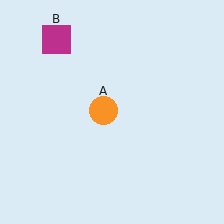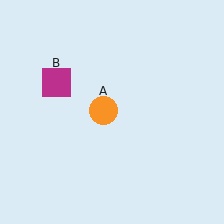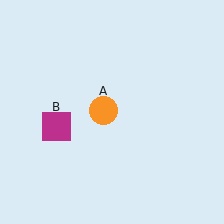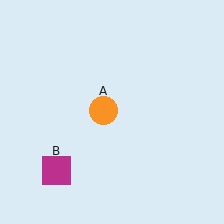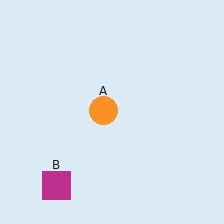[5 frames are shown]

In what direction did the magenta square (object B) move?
The magenta square (object B) moved down.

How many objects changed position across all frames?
1 object changed position: magenta square (object B).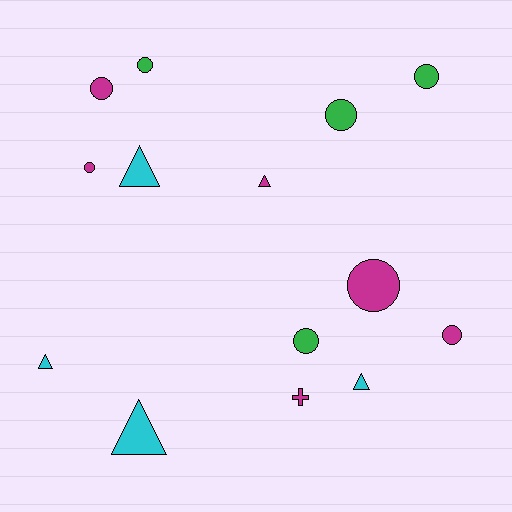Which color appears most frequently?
Magenta, with 6 objects.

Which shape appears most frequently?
Circle, with 8 objects.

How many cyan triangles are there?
There are 4 cyan triangles.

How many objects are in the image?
There are 14 objects.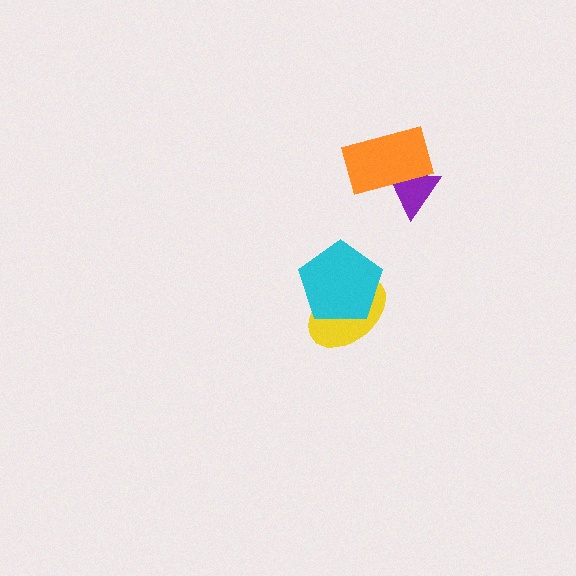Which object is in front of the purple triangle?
The orange rectangle is in front of the purple triangle.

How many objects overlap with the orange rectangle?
1 object overlaps with the orange rectangle.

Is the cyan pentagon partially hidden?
No, no other shape covers it.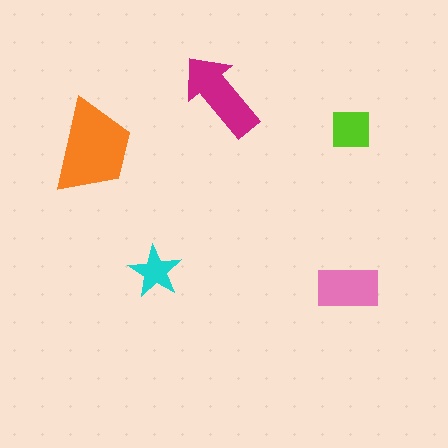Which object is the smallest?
The cyan star.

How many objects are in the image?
There are 5 objects in the image.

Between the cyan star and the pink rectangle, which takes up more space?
The pink rectangle.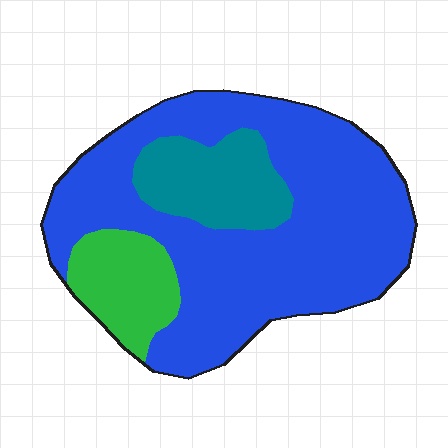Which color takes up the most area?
Blue, at roughly 70%.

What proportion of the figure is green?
Green takes up less than a sixth of the figure.